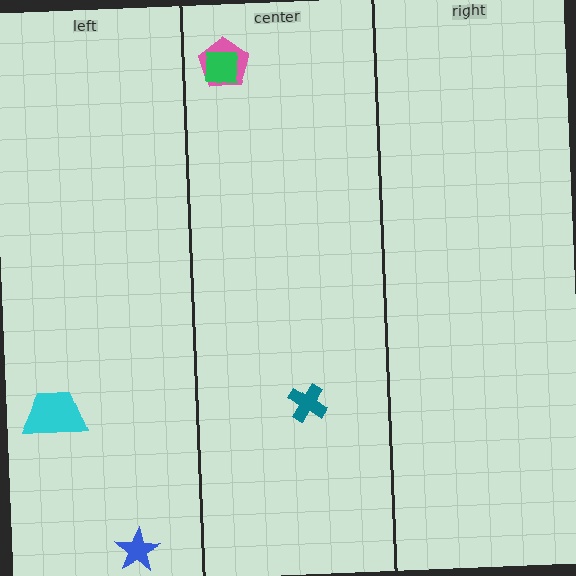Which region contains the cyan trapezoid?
The left region.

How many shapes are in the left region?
2.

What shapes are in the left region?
The blue star, the cyan trapezoid.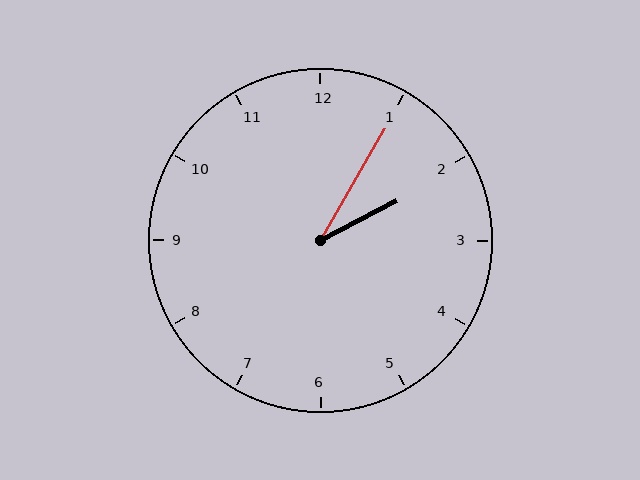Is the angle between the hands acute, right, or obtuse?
It is acute.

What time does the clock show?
2:05.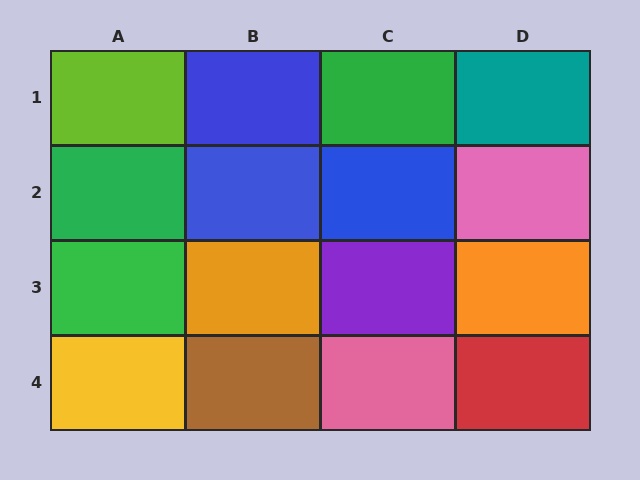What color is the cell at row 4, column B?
Brown.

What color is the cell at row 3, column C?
Purple.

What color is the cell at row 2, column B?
Blue.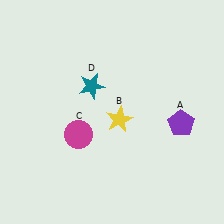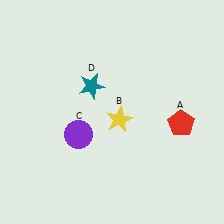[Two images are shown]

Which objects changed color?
A changed from purple to red. C changed from magenta to purple.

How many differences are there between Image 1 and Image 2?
There are 2 differences between the two images.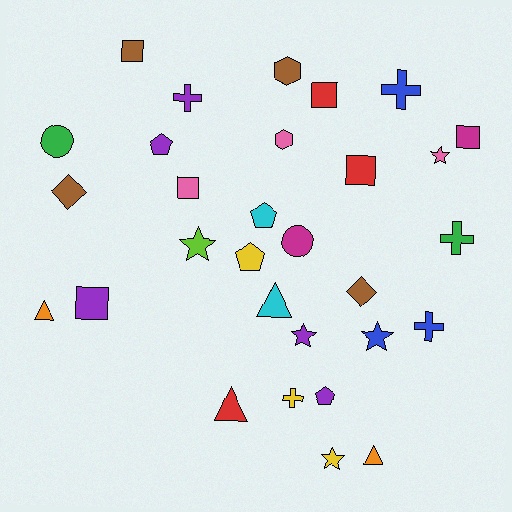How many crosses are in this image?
There are 5 crosses.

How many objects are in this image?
There are 30 objects.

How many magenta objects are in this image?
There are 2 magenta objects.